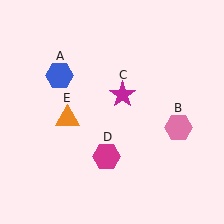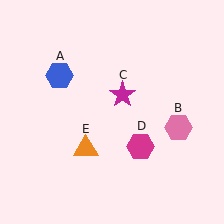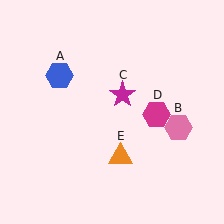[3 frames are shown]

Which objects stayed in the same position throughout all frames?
Blue hexagon (object A) and pink hexagon (object B) and magenta star (object C) remained stationary.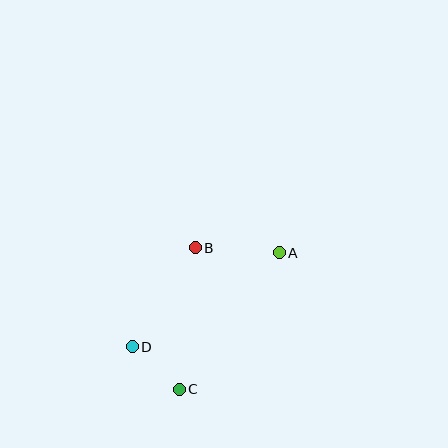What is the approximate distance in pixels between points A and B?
The distance between A and B is approximately 84 pixels.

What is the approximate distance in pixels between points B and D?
The distance between B and D is approximately 117 pixels.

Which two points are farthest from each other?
Points A and D are farthest from each other.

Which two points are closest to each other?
Points C and D are closest to each other.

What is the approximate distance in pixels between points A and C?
The distance between A and C is approximately 169 pixels.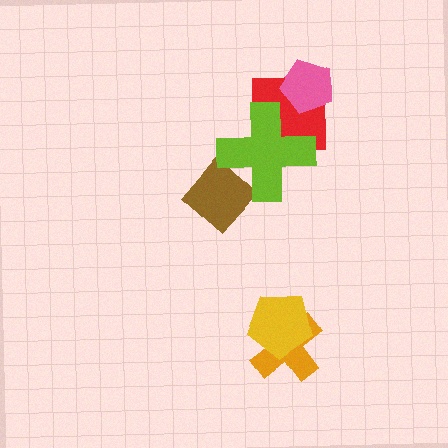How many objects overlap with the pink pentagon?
1 object overlaps with the pink pentagon.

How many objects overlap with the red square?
2 objects overlap with the red square.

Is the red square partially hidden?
Yes, it is partially covered by another shape.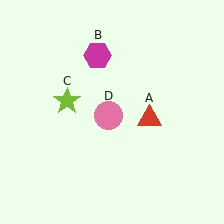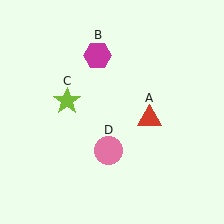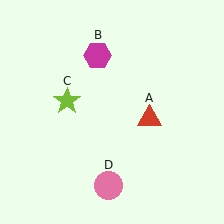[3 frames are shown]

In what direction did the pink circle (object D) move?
The pink circle (object D) moved down.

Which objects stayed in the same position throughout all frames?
Red triangle (object A) and magenta hexagon (object B) and lime star (object C) remained stationary.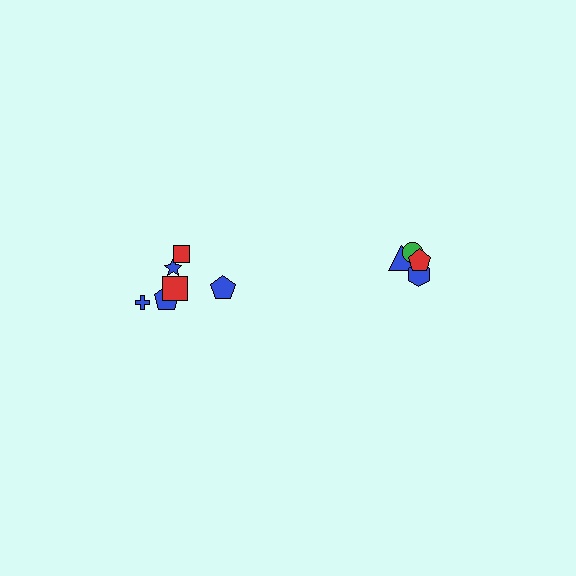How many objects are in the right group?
There are 4 objects.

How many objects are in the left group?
There are 6 objects.